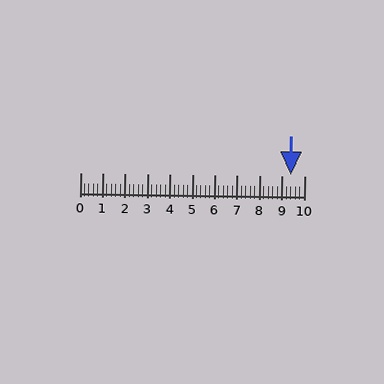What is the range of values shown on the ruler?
The ruler shows values from 0 to 10.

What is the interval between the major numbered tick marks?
The major tick marks are spaced 1 units apart.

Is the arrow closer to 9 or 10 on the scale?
The arrow is closer to 9.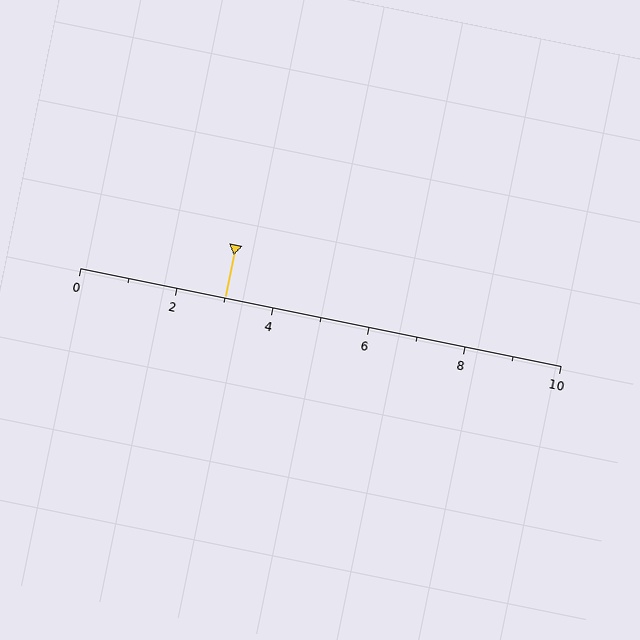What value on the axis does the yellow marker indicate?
The marker indicates approximately 3.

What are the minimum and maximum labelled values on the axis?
The axis runs from 0 to 10.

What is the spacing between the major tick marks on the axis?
The major ticks are spaced 2 apart.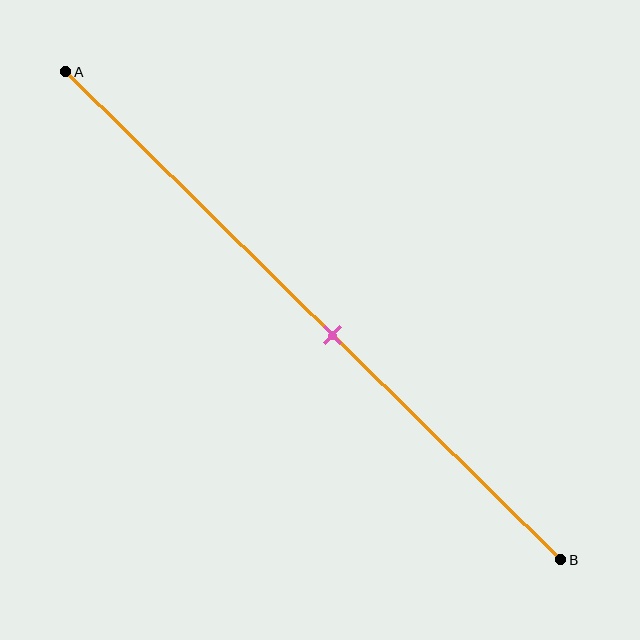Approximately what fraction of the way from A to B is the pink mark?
The pink mark is approximately 55% of the way from A to B.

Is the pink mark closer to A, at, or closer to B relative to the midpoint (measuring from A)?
The pink mark is closer to point B than the midpoint of segment AB.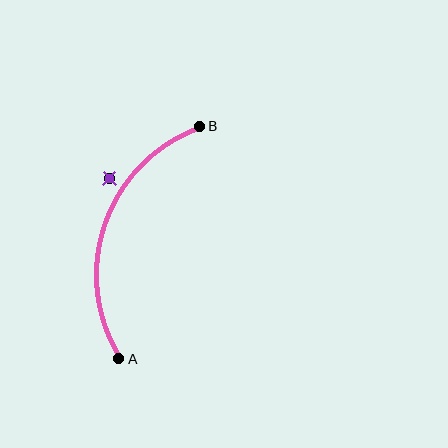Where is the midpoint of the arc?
The arc midpoint is the point on the curve farthest from the straight line joining A and B. It sits to the left of that line.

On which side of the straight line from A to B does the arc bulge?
The arc bulges to the left of the straight line connecting A and B.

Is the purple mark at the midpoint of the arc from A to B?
No — the purple mark does not lie on the arc at all. It sits slightly outside the curve.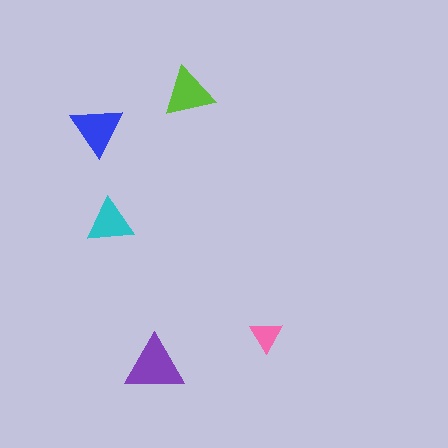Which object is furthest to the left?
The blue triangle is leftmost.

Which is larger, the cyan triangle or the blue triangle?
The blue one.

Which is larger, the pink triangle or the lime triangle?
The lime one.